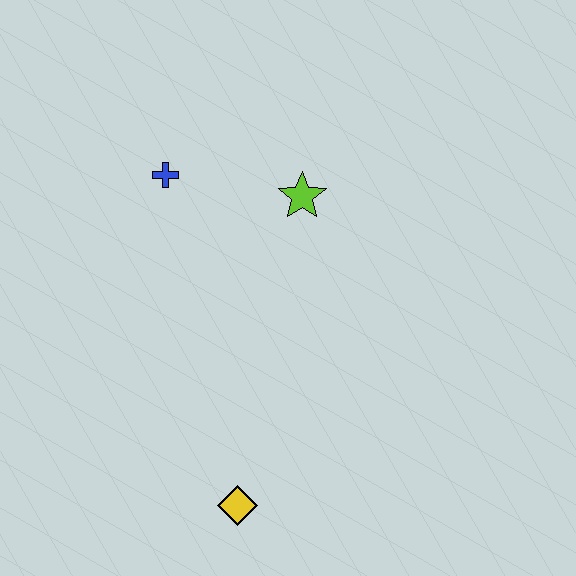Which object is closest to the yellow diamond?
The lime star is closest to the yellow diamond.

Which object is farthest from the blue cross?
The yellow diamond is farthest from the blue cross.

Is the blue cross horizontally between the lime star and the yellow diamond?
No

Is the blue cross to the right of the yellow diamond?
No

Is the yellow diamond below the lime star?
Yes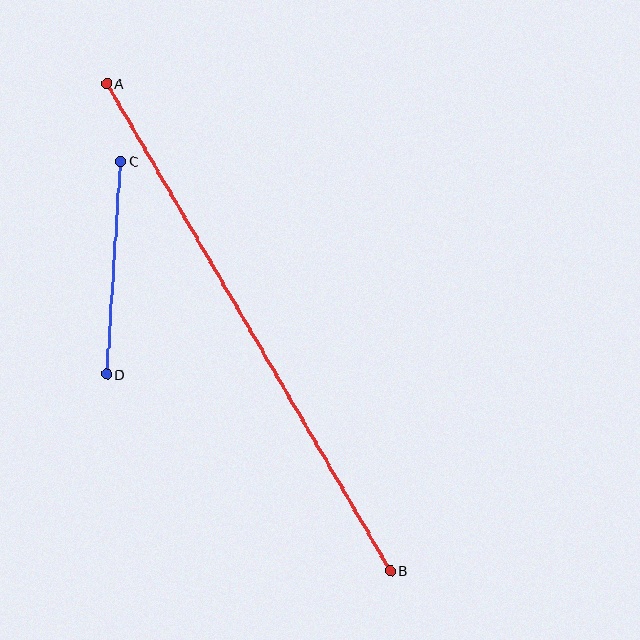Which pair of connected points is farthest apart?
Points A and B are farthest apart.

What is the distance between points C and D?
The distance is approximately 214 pixels.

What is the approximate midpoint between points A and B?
The midpoint is at approximately (248, 327) pixels.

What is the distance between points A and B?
The distance is approximately 563 pixels.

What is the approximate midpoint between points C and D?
The midpoint is at approximately (114, 268) pixels.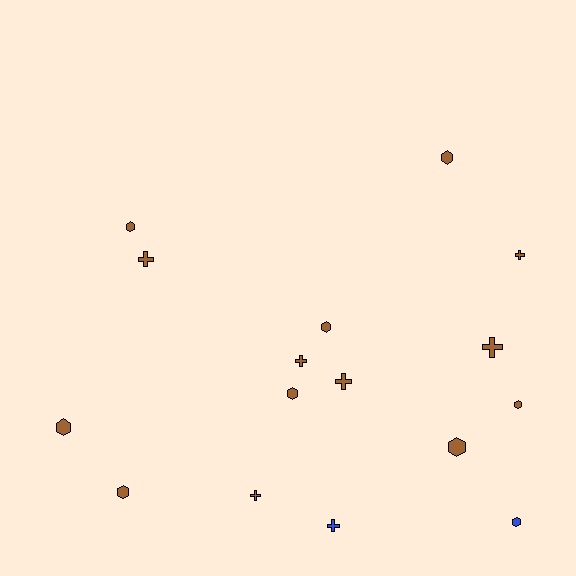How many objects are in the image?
There are 16 objects.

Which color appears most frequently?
Brown, with 14 objects.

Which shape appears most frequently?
Hexagon, with 9 objects.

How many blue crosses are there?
There is 1 blue cross.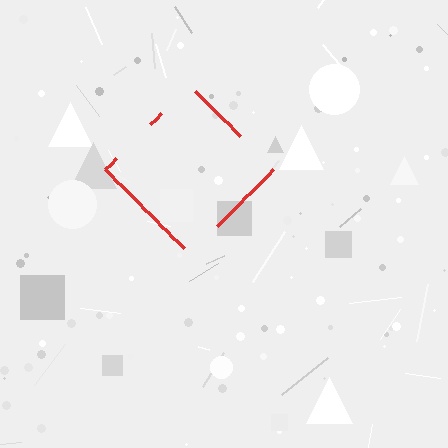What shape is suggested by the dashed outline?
The dashed outline suggests a diamond.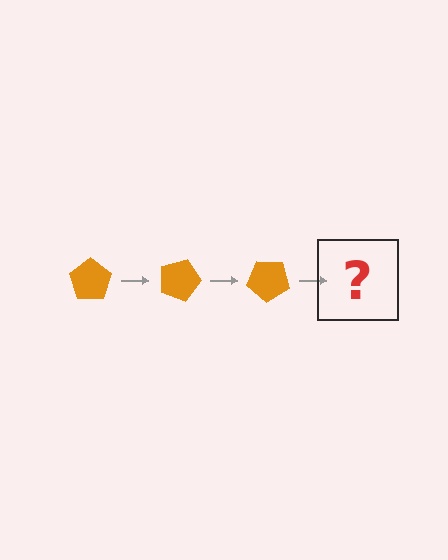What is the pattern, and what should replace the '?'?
The pattern is that the pentagon rotates 20 degrees each step. The '?' should be an orange pentagon rotated 60 degrees.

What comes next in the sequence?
The next element should be an orange pentagon rotated 60 degrees.